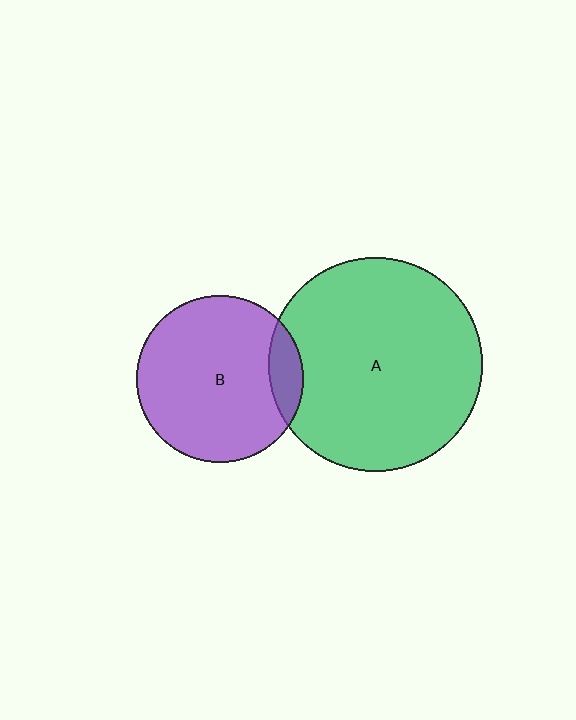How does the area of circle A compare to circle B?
Approximately 1.6 times.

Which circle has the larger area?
Circle A (green).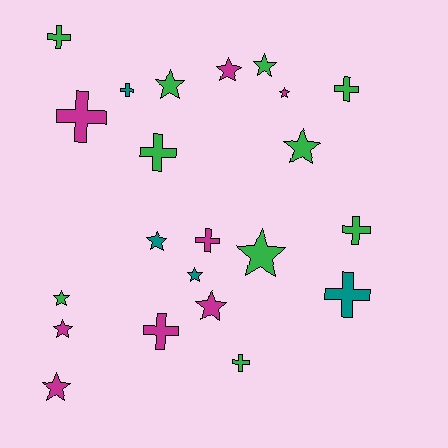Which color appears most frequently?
Green, with 10 objects.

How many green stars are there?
There are 5 green stars.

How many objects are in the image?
There are 22 objects.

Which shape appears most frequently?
Star, with 12 objects.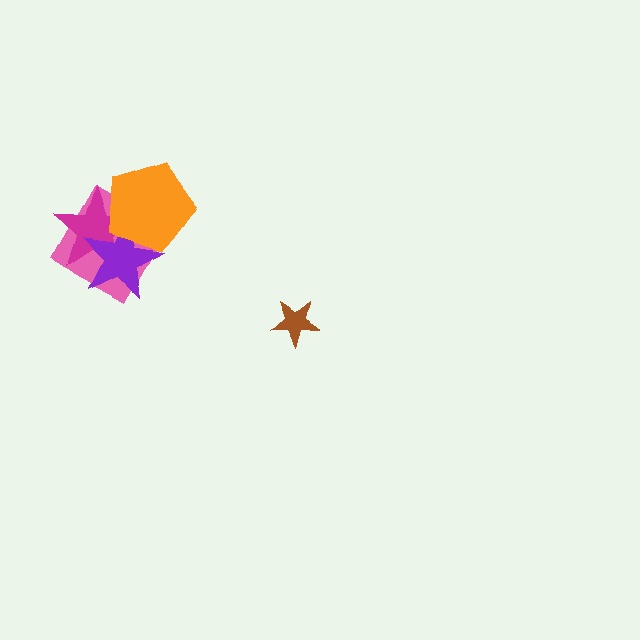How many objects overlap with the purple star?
3 objects overlap with the purple star.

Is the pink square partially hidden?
Yes, it is partially covered by another shape.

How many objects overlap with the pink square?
3 objects overlap with the pink square.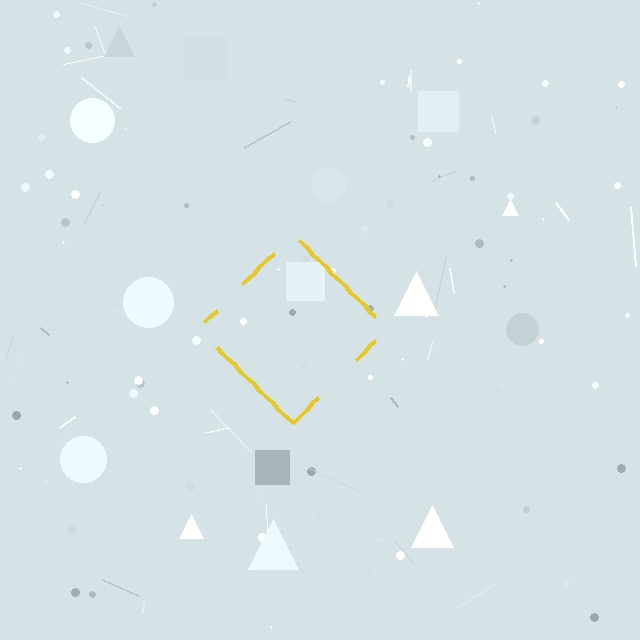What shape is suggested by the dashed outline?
The dashed outline suggests a diamond.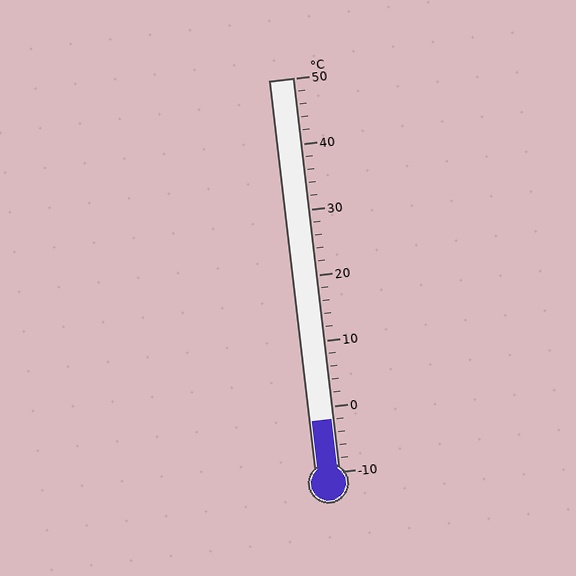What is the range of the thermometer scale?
The thermometer scale ranges from -10°C to 50°C.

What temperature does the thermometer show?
The thermometer shows approximately -2°C.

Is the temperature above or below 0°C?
The temperature is below 0°C.